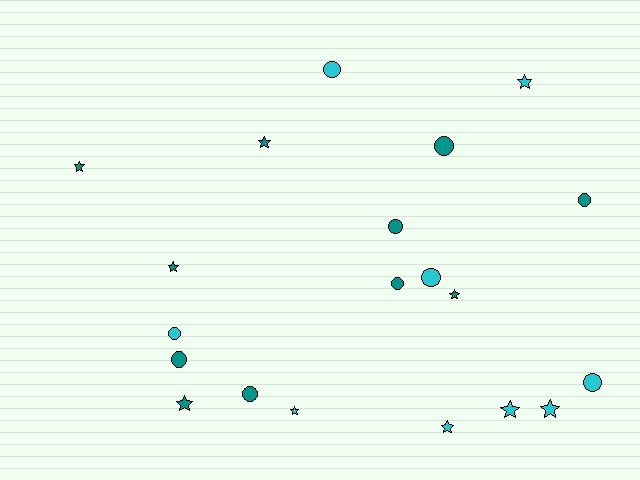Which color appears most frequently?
Teal, with 11 objects.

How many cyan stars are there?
There are 5 cyan stars.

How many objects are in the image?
There are 20 objects.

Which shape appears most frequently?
Star, with 10 objects.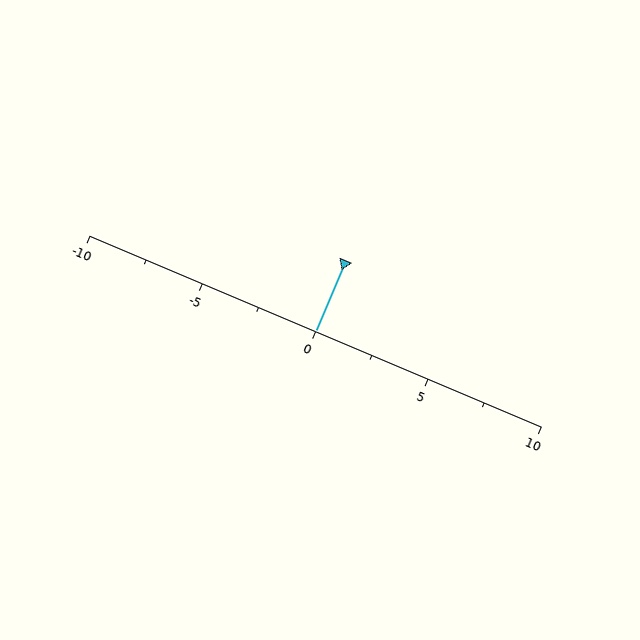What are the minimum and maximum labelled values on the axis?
The axis runs from -10 to 10.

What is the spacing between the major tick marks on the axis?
The major ticks are spaced 5 apart.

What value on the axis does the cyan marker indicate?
The marker indicates approximately 0.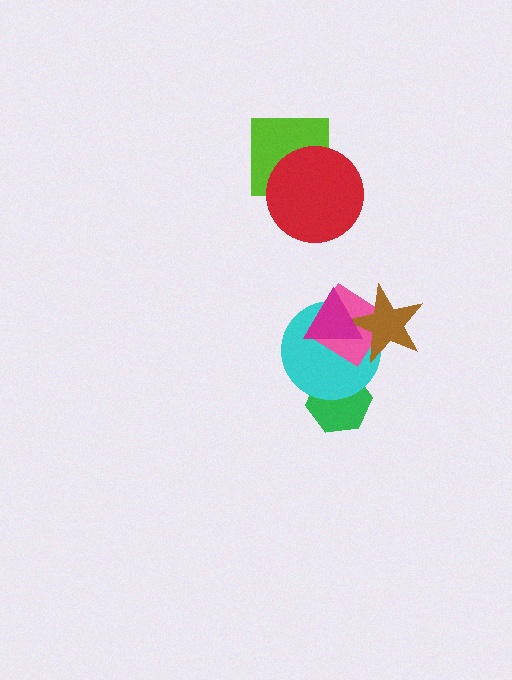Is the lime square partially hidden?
Yes, it is partially covered by another shape.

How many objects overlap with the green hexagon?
1 object overlaps with the green hexagon.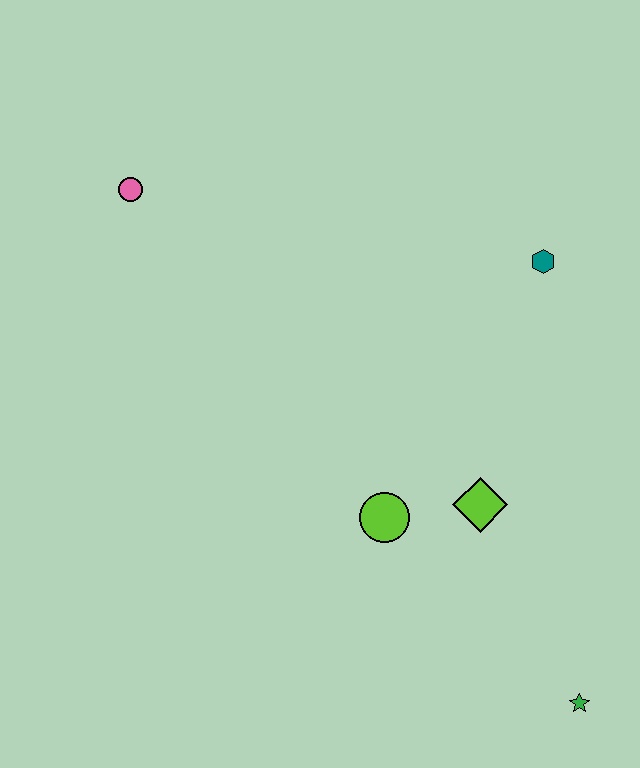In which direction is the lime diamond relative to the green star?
The lime diamond is above the green star.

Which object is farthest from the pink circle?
The green star is farthest from the pink circle.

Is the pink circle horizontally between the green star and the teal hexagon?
No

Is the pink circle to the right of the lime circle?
No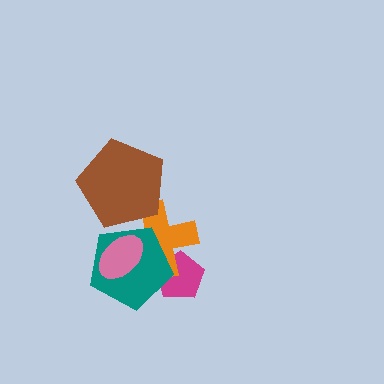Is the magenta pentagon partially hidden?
Yes, it is partially covered by another shape.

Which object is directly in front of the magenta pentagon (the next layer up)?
The orange cross is directly in front of the magenta pentagon.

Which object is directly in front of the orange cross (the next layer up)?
The teal pentagon is directly in front of the orange cross.